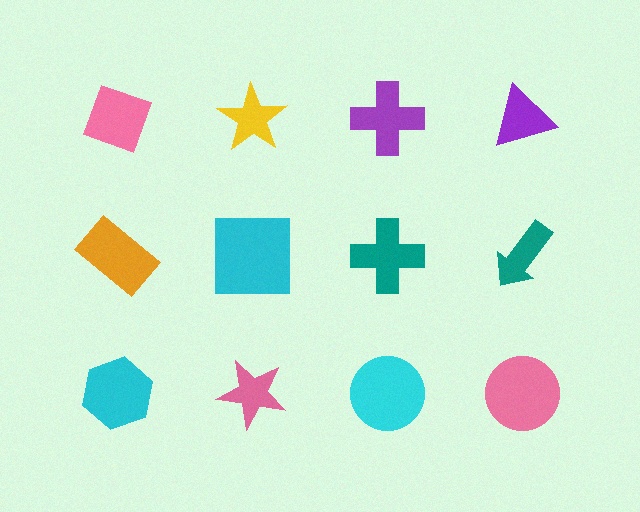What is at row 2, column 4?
A teal arrow.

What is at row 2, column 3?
A teal cross.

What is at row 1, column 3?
A purple cross.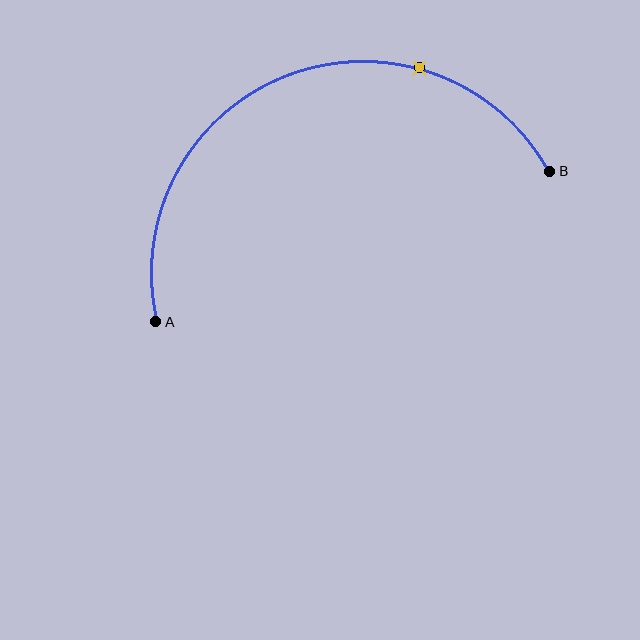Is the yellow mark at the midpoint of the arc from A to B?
No. The yellow mark lies on the arc but is closer to endpoint B. The arc midpoint would be at the point on the curve equidistant along the arc from both A and B.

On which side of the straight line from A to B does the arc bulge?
The arc bulges above the straight line connecting A and B.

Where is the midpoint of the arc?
The arc midpoint is the point on the curve farthest from the straight line joining A and B. It sits above that line.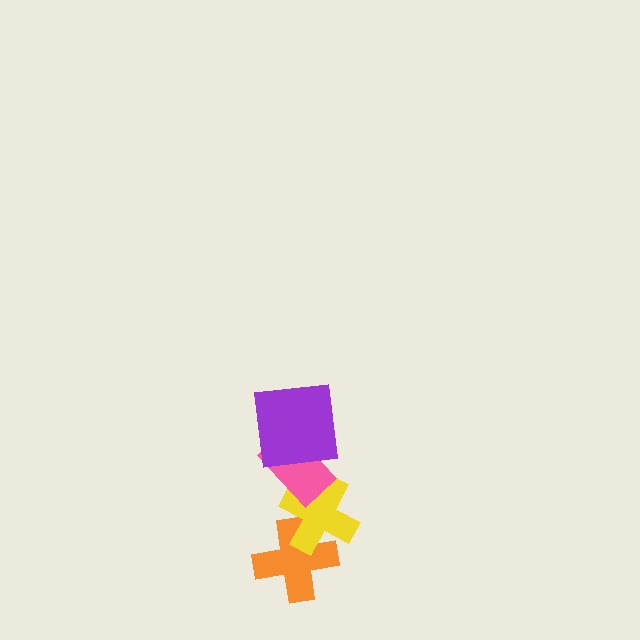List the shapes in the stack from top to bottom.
From top to bottom: the purple square, the pink rectangle, the yellow cross, the orange cross.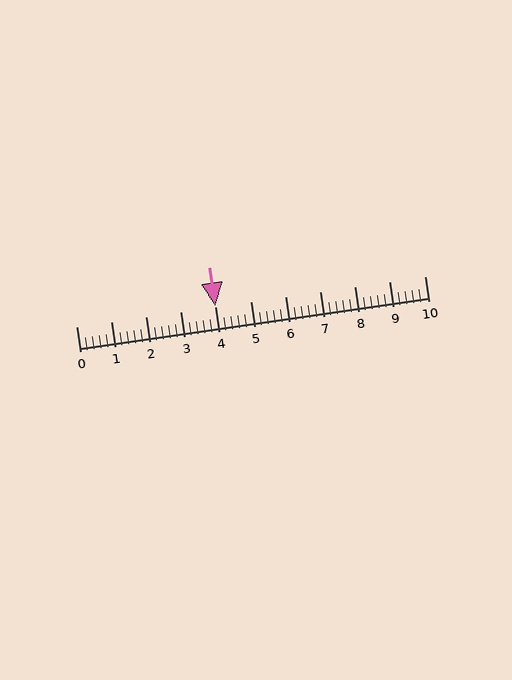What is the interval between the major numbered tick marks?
The major tick marks are spaced 1 units apart.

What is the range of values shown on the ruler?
The ruler shows values from 0 to 10.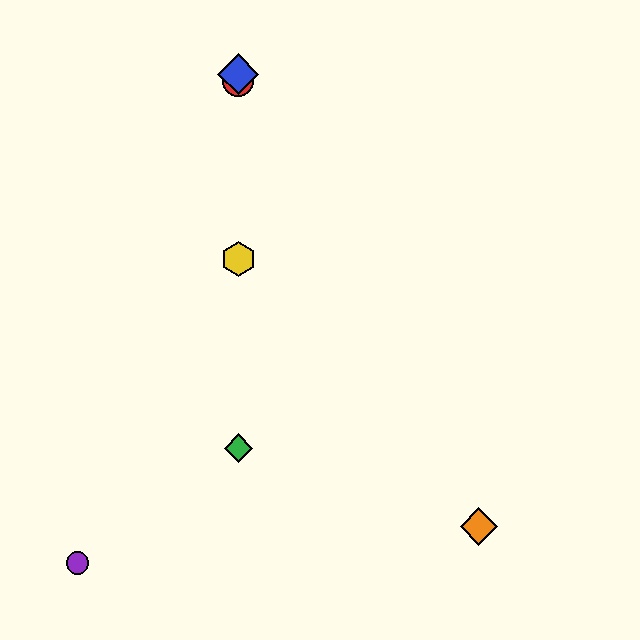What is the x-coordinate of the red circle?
The red circle is at x≈238.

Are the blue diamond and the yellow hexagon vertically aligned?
Yes, both are at x≈238.